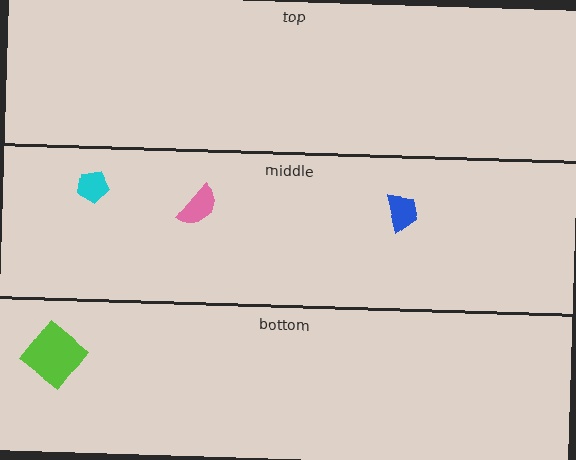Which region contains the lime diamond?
The bottom region.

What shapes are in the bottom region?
The lime diamond.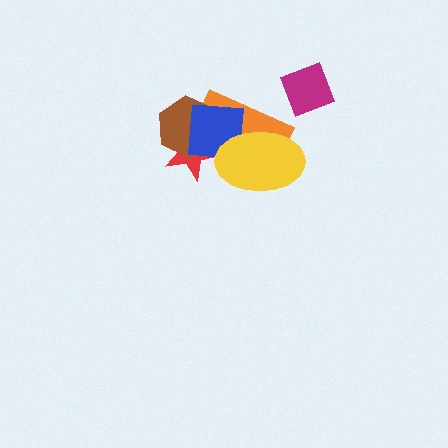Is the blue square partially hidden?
Yes, it is partially covered by another shape.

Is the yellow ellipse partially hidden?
No, no other shape covers it.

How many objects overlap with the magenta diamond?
0 objects overlap with the magenta diamond.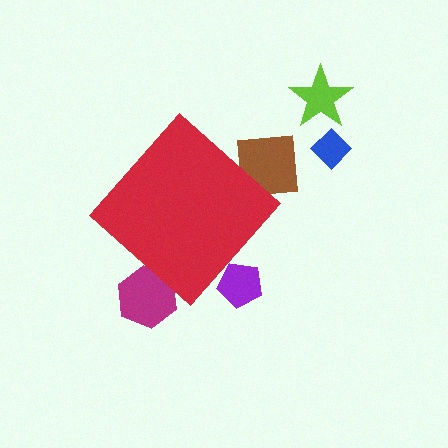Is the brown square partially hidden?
Yes, the brown square is partially hidden behind the red diamond.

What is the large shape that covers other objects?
A red diamond.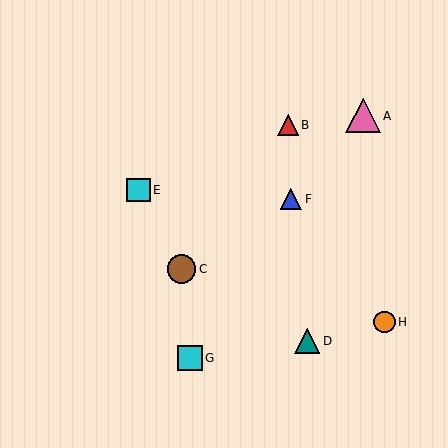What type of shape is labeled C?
Shape C is a brown circle.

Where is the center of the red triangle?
The center of the red triangle is at (288, 125).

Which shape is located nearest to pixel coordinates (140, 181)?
The cyan square (labeled E) at (138, 190) is nearest to that location.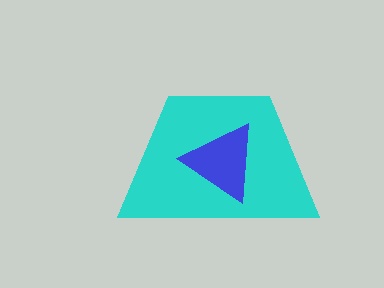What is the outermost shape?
The cyan trapezoid.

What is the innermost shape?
The blue triangle.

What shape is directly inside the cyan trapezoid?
The blue triangle.